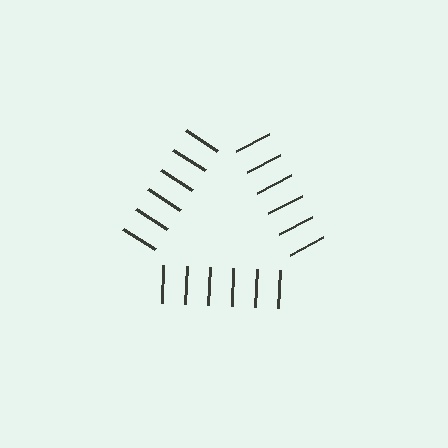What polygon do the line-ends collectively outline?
An illusory triangle — the line segments terminate on its edges but no continuous stroke is drawn.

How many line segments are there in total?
18 — 6 along each of the 3 edges.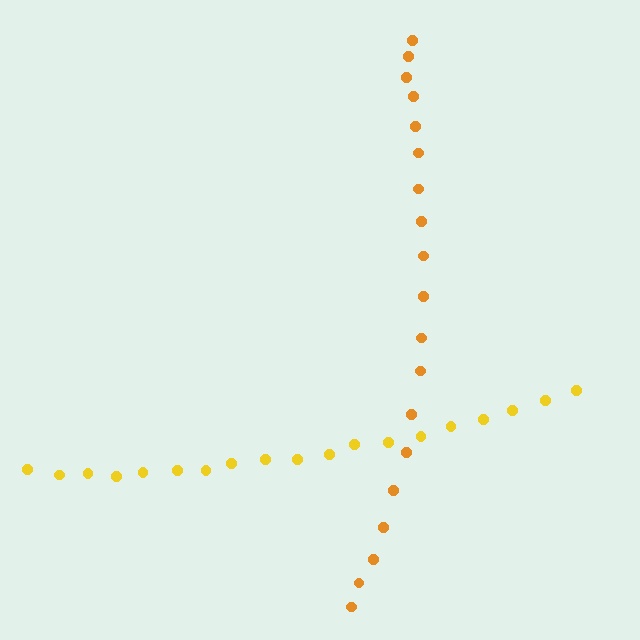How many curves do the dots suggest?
There are 2 distinct paths.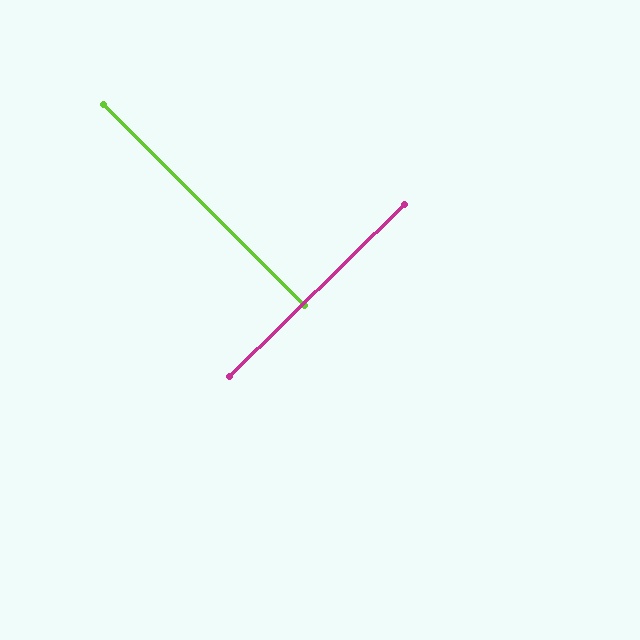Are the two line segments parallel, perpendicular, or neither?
Perpendicular — they meet at approximately 89°.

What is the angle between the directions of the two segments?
Approximately 89 degrees.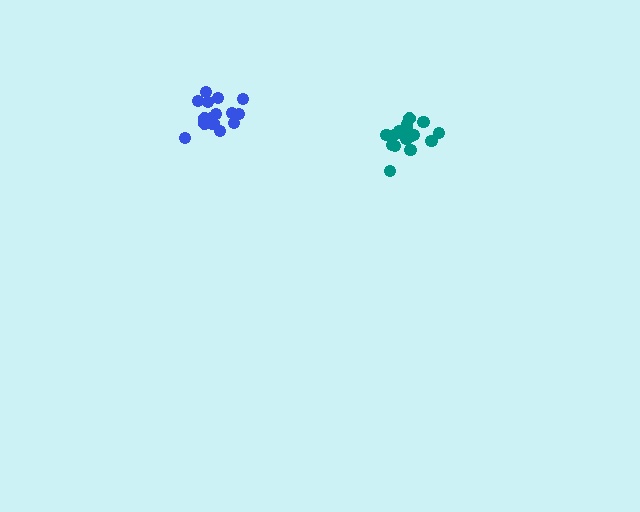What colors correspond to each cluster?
The clusters are colored: blue, teal.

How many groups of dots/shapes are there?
There are 2 groups.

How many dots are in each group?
Group 1: 16 dots, Group 2: 18 dots (34 total).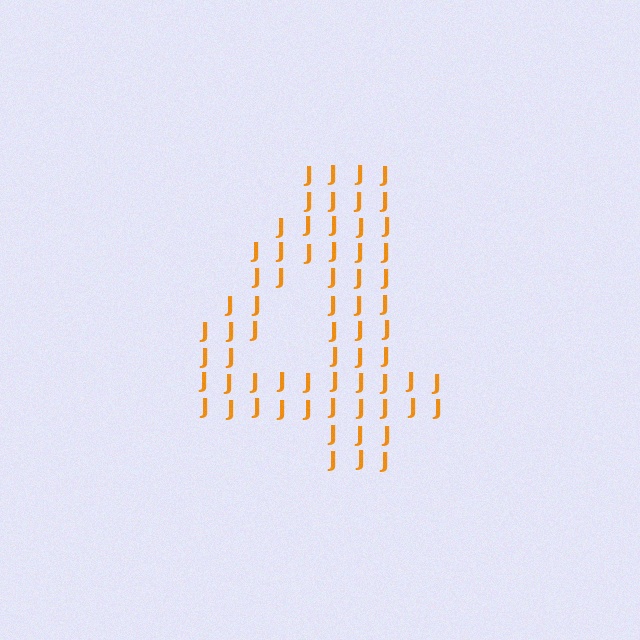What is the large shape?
The large shape is the digit 4.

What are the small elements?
The small elements are letter J's.